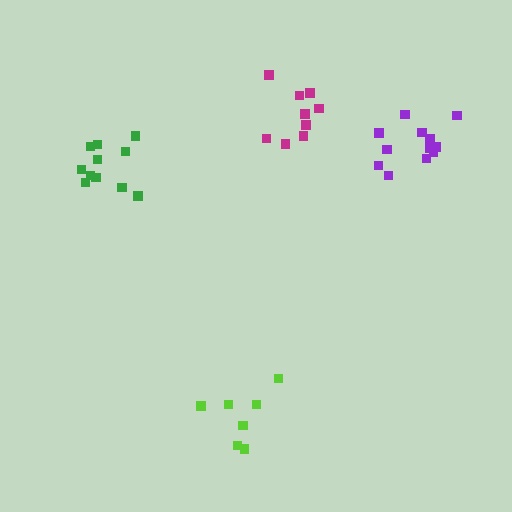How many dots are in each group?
Group 1: 7 dots, Group 2: 11 dots, Group 3: 12 dots, Group 4: 9 dots (39 total).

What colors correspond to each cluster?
The clusters are colored: lime, green, purple, magenta.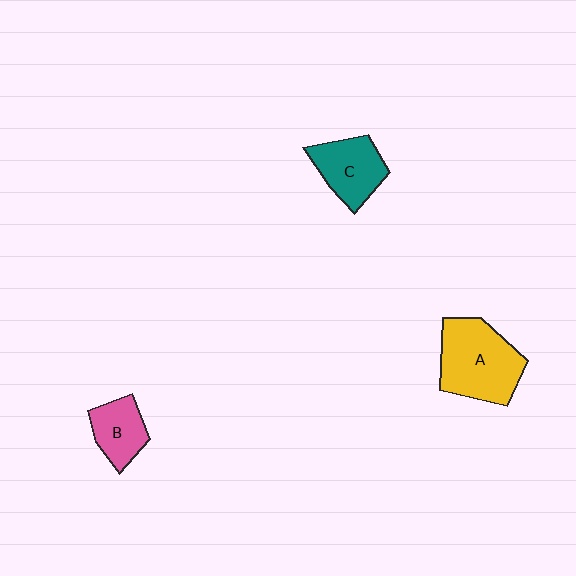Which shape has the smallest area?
Shape B (pink).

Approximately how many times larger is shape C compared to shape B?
Approximately 1.3 times.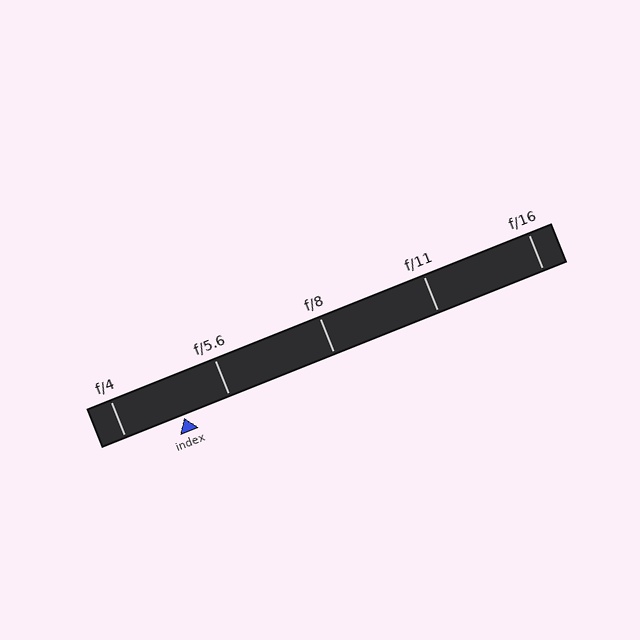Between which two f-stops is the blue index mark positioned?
The index mark is between f/4 and f/5.6.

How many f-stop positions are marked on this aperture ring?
There are 5 f-stop positions marked.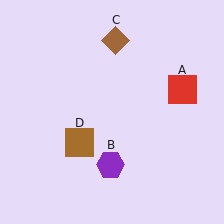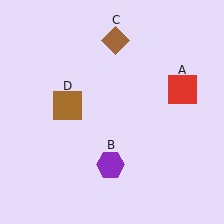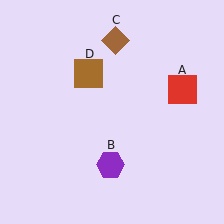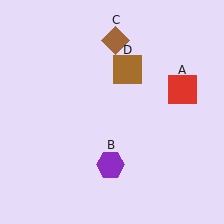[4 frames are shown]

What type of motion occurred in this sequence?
The brown square (object D) rotated clockwise around the center of the scene.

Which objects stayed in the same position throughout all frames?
Red square (object A) and purple hexagon (object B) and brown diamond (object C) remained stationary.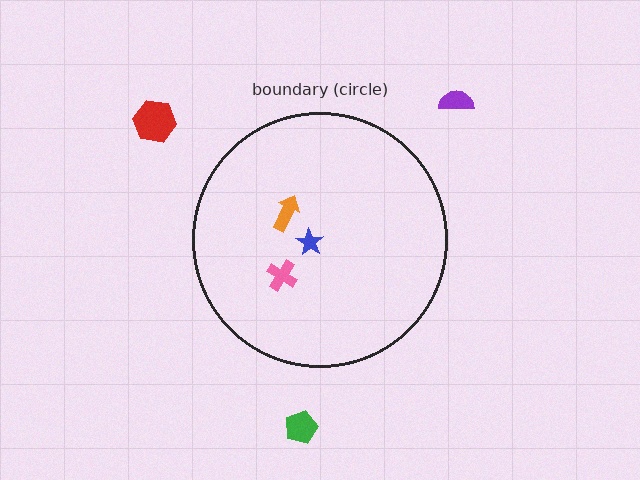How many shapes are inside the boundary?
3 inside, 3 outside.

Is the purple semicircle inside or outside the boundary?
Outside.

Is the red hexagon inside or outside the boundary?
Outside.